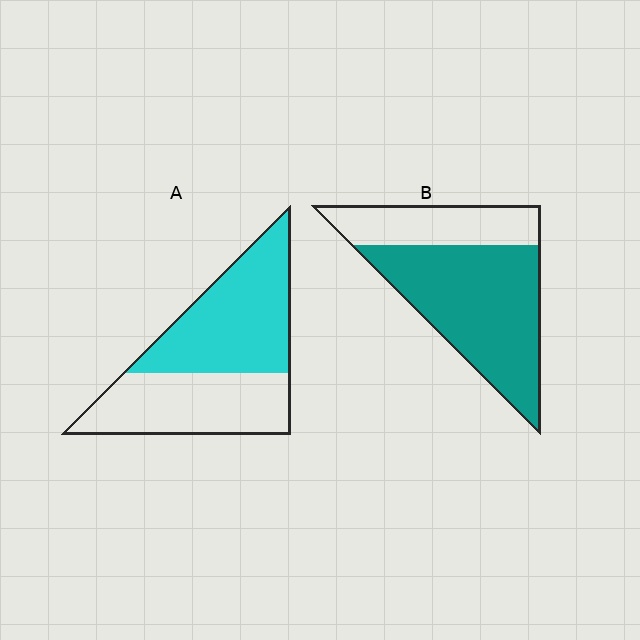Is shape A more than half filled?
Roughly half.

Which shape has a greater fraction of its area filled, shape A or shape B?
Shape B.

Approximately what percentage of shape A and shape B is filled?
A is approximately 55% and B is approximately 70%.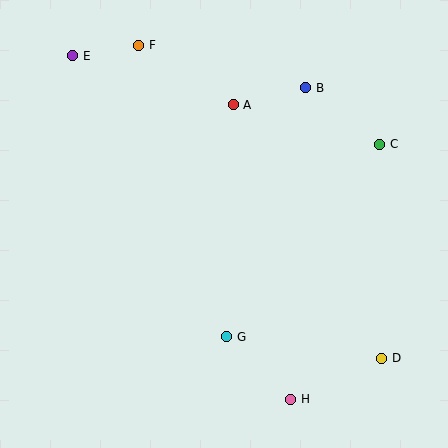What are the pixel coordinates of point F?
Point F is at (139, 45).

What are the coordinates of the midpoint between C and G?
The midpoint between C and G is at (303, 241).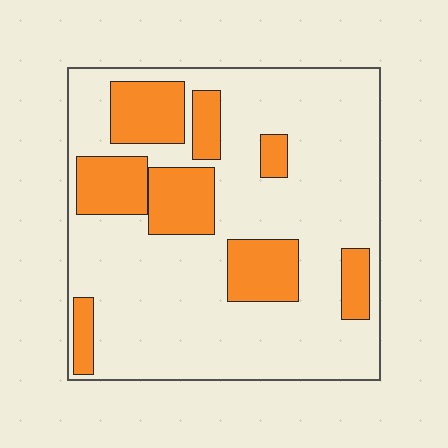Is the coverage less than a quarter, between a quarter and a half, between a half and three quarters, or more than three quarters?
Between a quarter and a half.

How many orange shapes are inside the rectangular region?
8.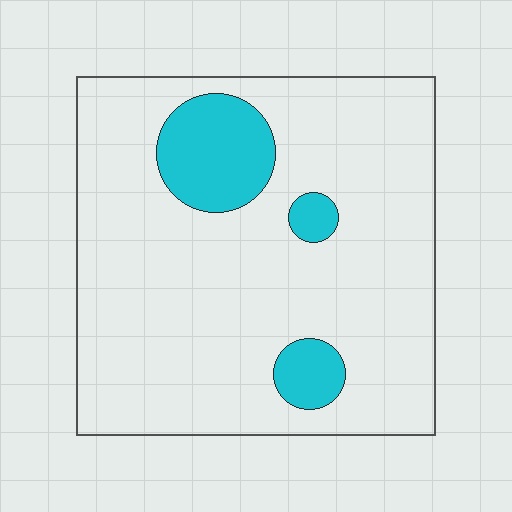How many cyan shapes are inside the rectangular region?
3.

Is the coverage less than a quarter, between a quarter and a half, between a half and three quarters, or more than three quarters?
Less than a quarter.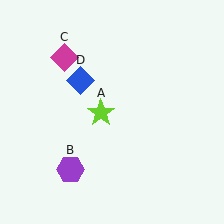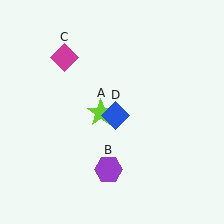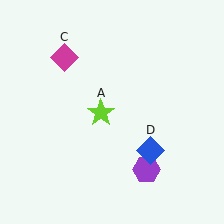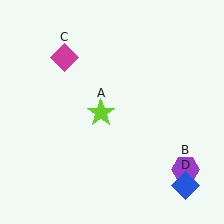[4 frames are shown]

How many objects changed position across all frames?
2 objects changed position: purple hexagon (object B), blue diamond (object D).